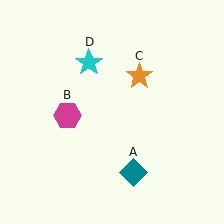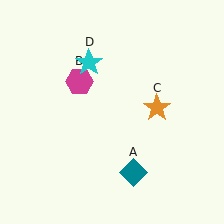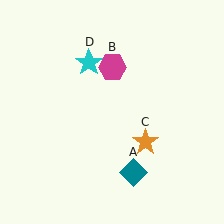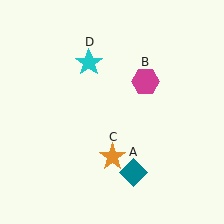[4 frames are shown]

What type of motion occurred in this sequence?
The magenta hexagon (object B), orange star (object C) rotated clockwise around the center of the scene.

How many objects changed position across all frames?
2 objects changed position: magenta hexagon (object B), orange star (object C).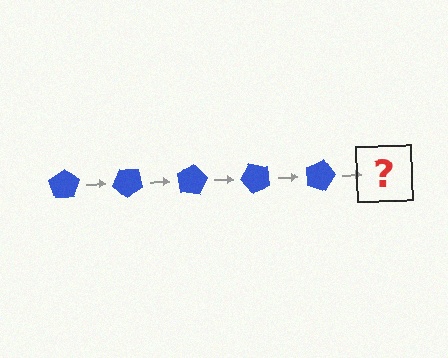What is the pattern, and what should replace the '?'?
The pattern is that the pentagon rotates 40 degrees each step. The '?' should be a blue pentagon rotated 200 degrees.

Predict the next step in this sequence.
The next step is a blue pentagon rotated 200 degrees.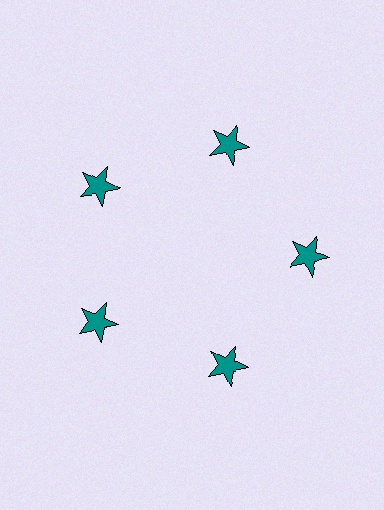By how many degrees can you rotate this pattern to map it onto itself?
The pattern maps onto itself every 72 degrees of rotation.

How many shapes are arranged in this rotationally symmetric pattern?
There are 5 shapes, arranged in 5 groups of 1.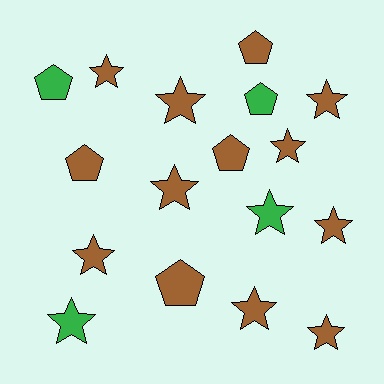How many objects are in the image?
There are 17 objects.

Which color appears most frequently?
Brown, with 13 objects.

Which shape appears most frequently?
Star, with 11 objects.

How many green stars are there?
There are 2 green stars.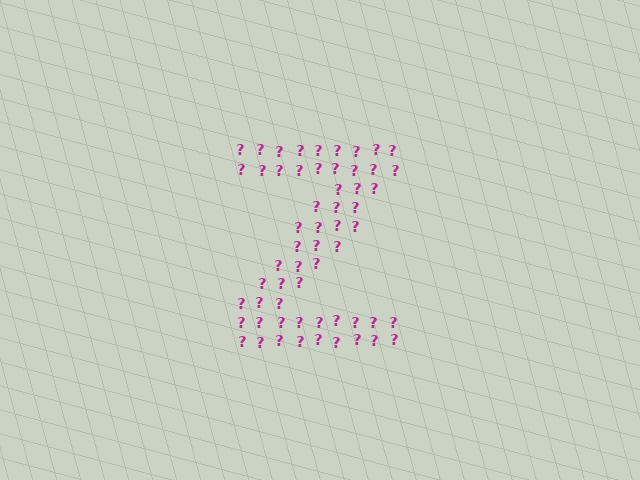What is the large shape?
The large shape is the letter Z.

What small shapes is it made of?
It is made of small question marks.